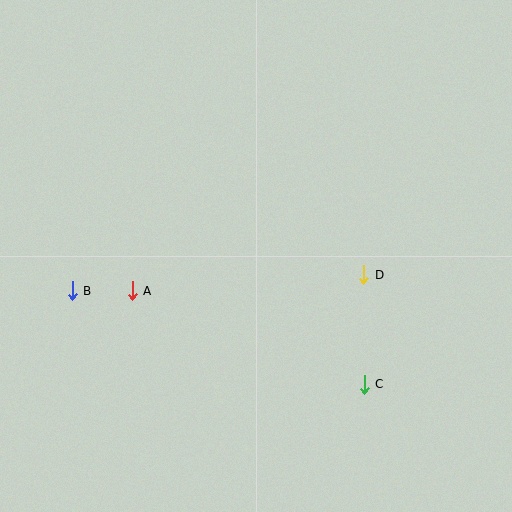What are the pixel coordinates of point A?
Point A is at (132, 291).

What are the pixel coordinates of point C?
Point C is at (364, 384).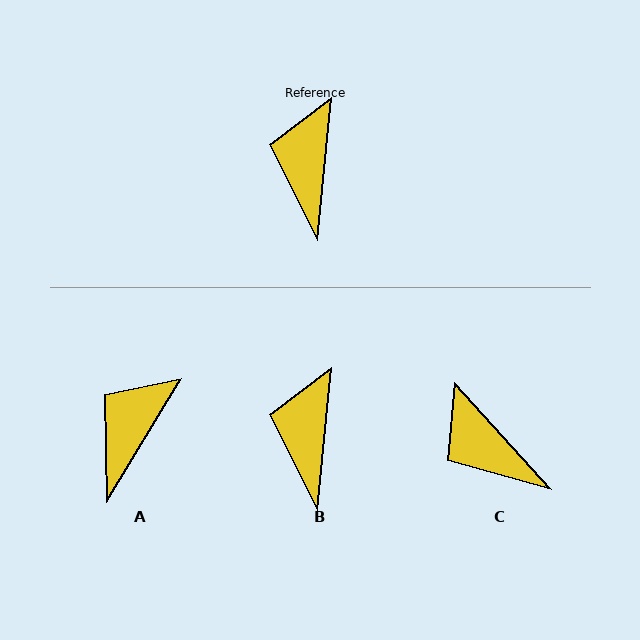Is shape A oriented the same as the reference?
No, it is off by about 25 degrees.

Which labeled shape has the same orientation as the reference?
B.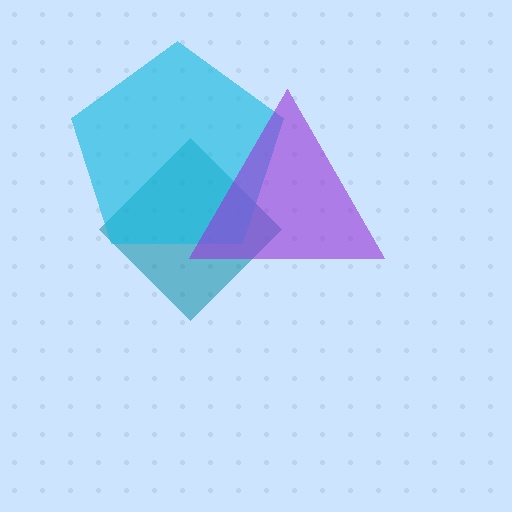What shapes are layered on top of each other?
The layered shapes are: a teal diamond, a cyan pentagon, a purple triangle.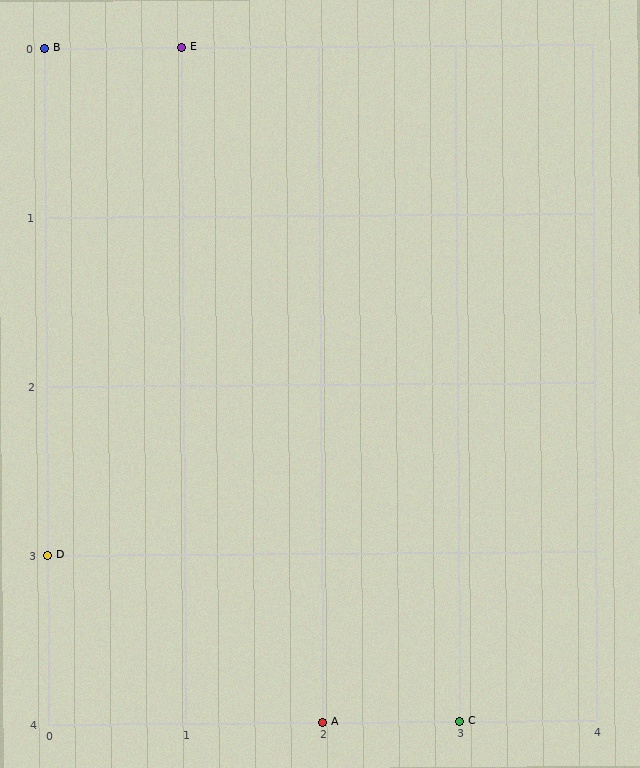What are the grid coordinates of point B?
Point B is at grid coordinates (0, 0).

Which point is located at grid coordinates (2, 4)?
Point A is at (2, 4).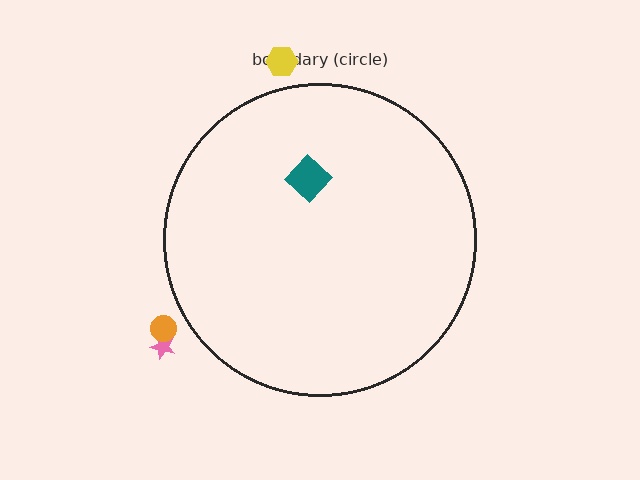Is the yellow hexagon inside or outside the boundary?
Outside.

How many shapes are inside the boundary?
1 inside, 3 outside.